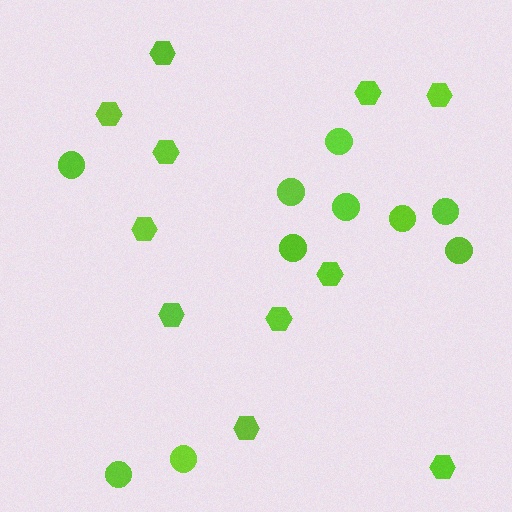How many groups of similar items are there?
There are 2 groups: one group of hexagons (11) and one group of circles (10).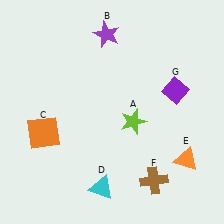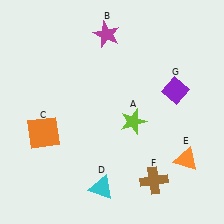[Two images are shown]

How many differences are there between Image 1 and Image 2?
There is 1 difference between the two images.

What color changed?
The star (B) changed from purple in Image 1 to magenta in Image 2.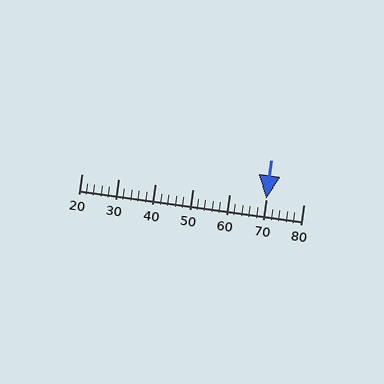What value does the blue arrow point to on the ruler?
The blue arrow points to approximately 70.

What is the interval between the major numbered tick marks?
The major tick marks are spaced 10 units apart.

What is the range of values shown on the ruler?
The ruler shows values from 20 to 80.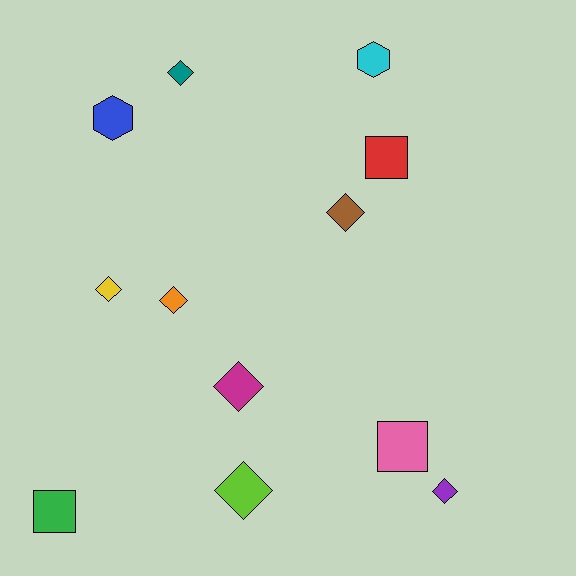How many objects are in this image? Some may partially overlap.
There are 12 objects.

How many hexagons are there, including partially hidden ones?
There are 2 hexagons.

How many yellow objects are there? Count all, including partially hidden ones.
There is 1 yellow object.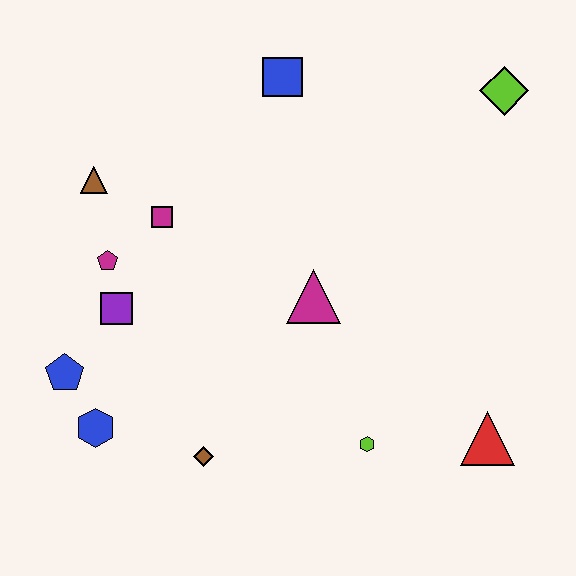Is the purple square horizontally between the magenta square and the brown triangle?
Yes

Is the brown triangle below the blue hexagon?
No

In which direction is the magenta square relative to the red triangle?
The magenta square is to the left of the red triangle.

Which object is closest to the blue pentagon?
The blue hexagon is closest to the blue pentagon.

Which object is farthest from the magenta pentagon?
The lime diamond is farthest from the magenta pentagon.